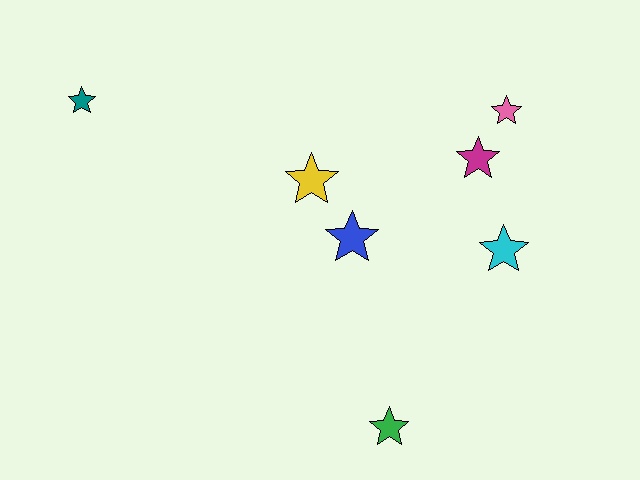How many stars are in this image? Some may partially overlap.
There are 7 stars.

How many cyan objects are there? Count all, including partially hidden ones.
There is 1 cyan object.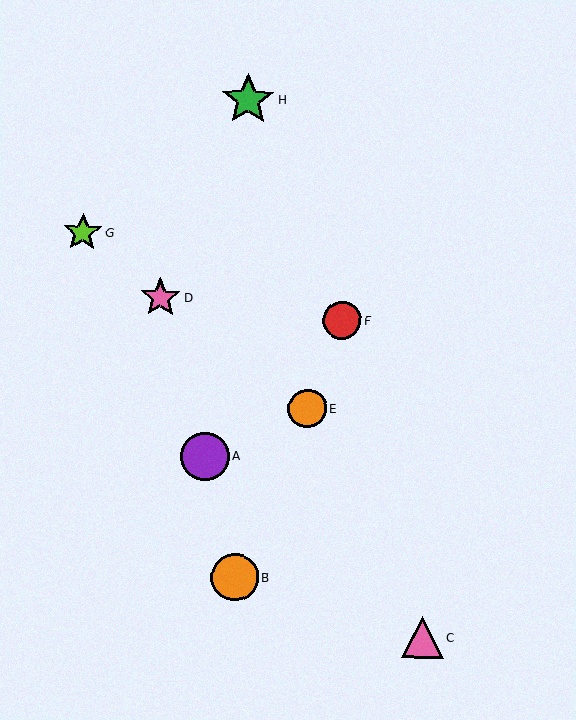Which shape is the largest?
The green star (labeled H) is the largest.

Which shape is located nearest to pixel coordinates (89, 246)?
The lime star (labeled G) at (83, 232) is nearest to that location.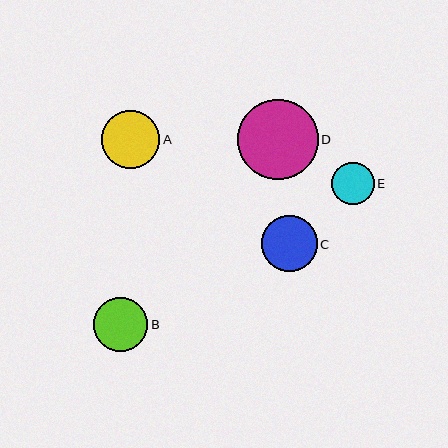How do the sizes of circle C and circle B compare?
Circle C and circle B are approximately the same size.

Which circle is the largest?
Circle D is the largest with a size of approximately 80 pixels.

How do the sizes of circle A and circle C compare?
Circle A and circle C are approximately the same size.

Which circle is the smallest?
Circle E is the smallest with a size of approximately 43 pixels.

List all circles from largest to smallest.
From largest to smallest: D, A, C, B, E.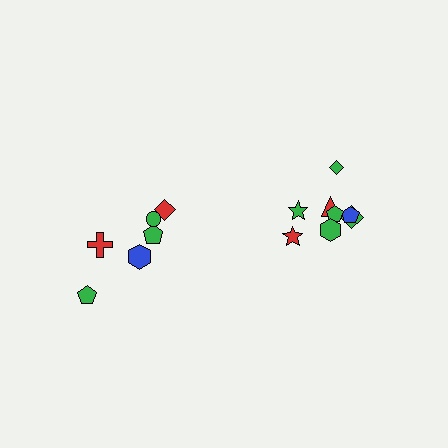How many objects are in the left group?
There are 6 objects.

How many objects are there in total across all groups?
There are 14 objects.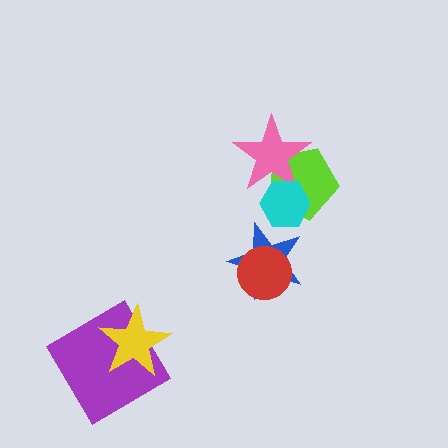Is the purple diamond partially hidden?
Yes, it is partially covered by another shape.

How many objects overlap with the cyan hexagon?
3 objects overlap with the cyan hexagon.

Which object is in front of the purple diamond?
The yellow star is in front of the purple diamond.